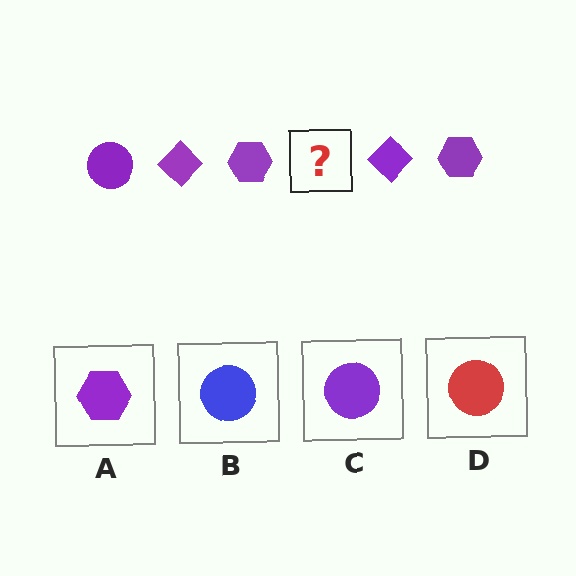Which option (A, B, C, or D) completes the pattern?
C.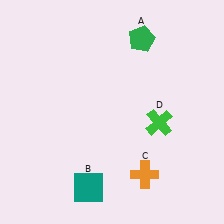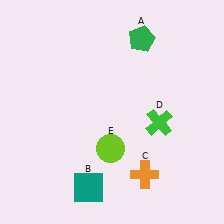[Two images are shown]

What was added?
A lime circle (E) was added in Image 2.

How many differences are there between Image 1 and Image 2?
There is 1 difference between the two images.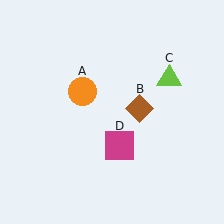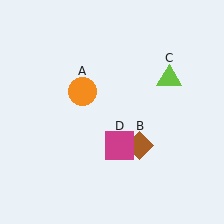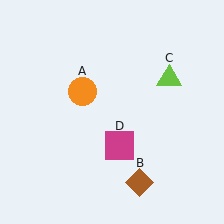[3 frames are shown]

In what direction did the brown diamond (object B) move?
The brown diamond (object B) moved down.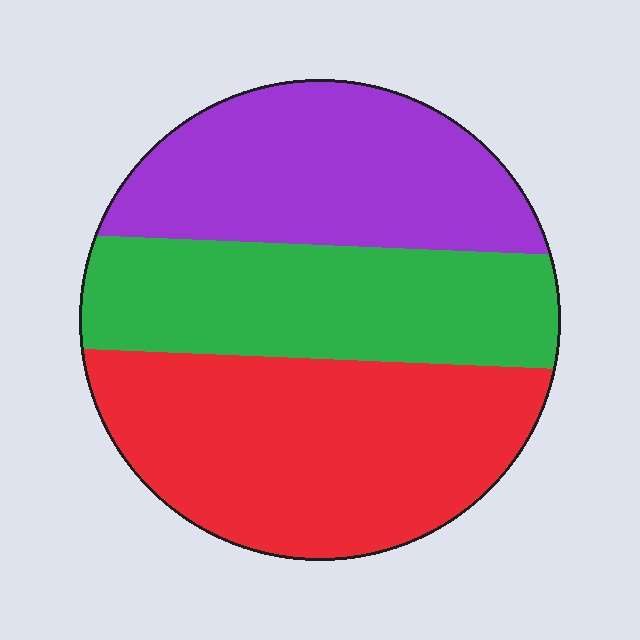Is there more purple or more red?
Red.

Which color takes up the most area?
Red, at roughly 40%.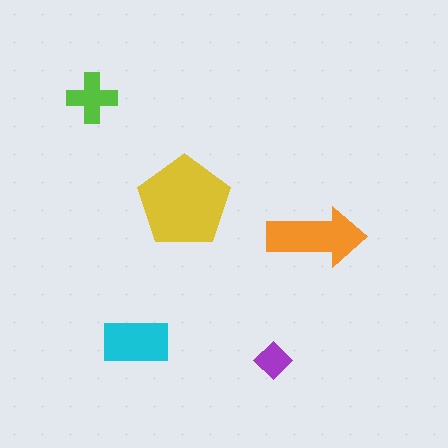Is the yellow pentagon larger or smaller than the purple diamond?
Larger.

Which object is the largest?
The yellow pentagon.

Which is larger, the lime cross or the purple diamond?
The lime cross.